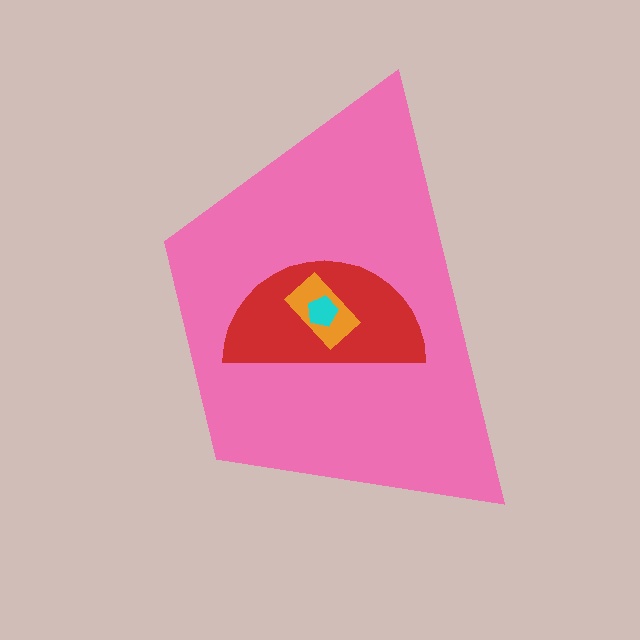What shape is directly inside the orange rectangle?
The cyan pentagon.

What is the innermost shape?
The cyan pentagon.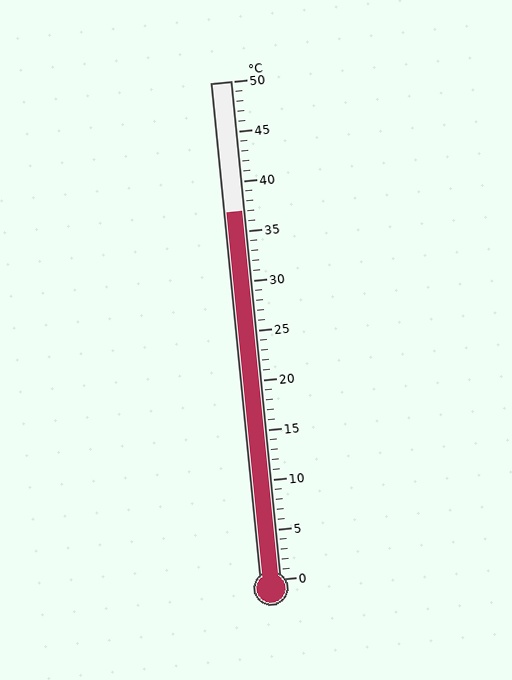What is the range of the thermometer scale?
The thermometer scale ranges from 0°C to 50°C.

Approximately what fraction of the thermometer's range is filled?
The thermometer is filled to approximately 75% of its range.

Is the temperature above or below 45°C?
The temperature is below 45°C.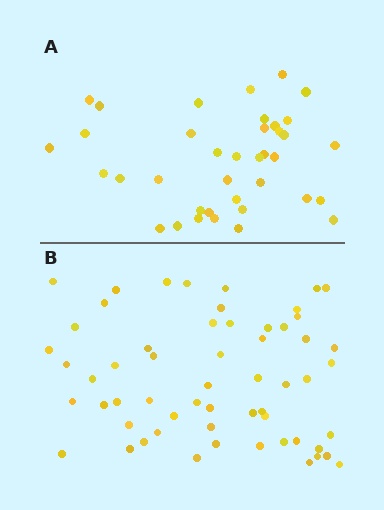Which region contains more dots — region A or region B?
Region B (the bottom region) has more dots.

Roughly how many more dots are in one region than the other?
Region B has approximately 20 more dots than region A.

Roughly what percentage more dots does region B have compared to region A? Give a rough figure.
About 55% more.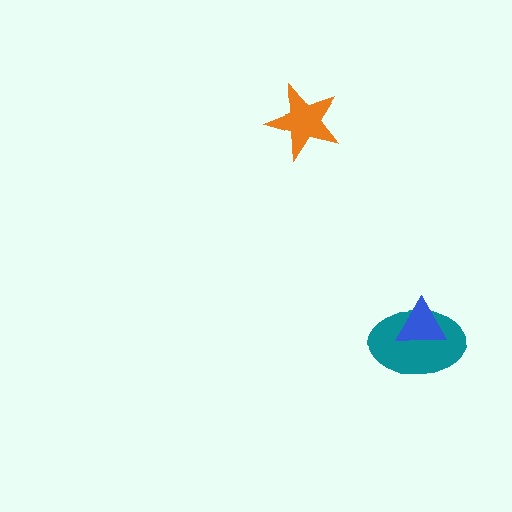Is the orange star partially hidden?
No, no other shape covers it.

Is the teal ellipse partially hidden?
Yes, it is partially covered by another shape.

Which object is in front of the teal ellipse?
The blue triangle is in front of the teal ellipse.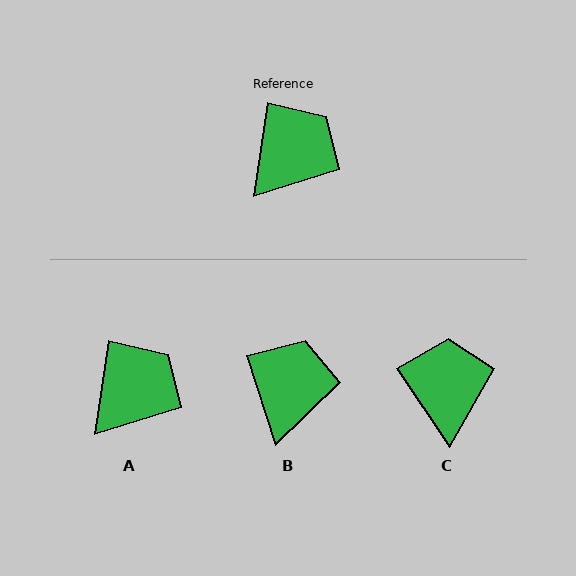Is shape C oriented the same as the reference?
No, it is off by about 43 degrees.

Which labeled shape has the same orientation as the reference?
A.